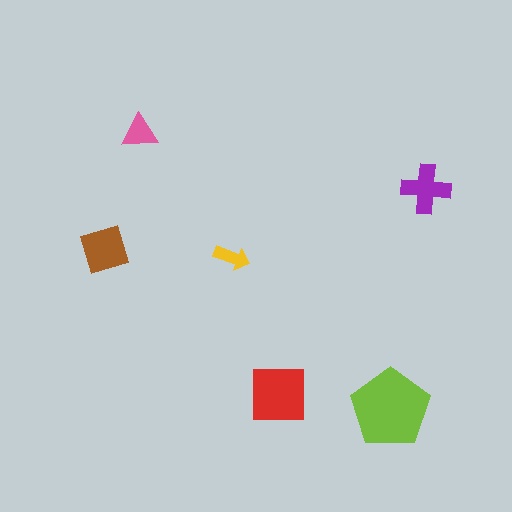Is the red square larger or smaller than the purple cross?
Larger.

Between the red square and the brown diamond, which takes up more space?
The red square.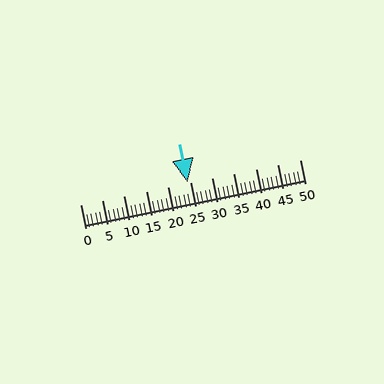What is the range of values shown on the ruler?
The ruler shows values from 0 to 50.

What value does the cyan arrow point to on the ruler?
The cyan arrow points to approximately 24.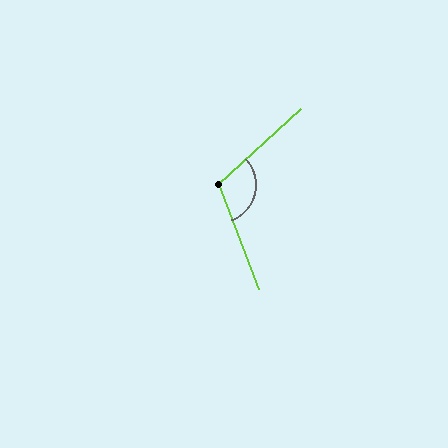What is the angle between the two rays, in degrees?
Approximately 111 degrees.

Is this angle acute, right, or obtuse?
It is obtuse.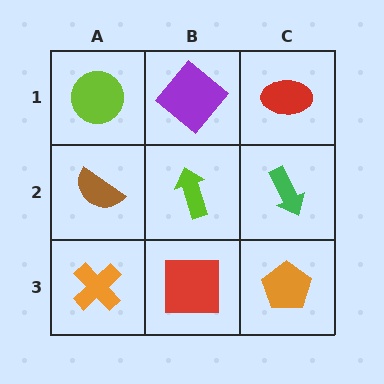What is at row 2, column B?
A lime arrow.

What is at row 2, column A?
A brown semicircle.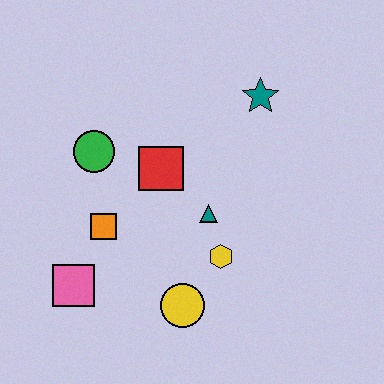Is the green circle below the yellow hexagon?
No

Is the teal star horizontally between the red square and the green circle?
No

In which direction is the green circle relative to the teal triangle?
The green circle is to the left of the teal triangle.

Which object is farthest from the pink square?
The teal star is farthest from the pink square.